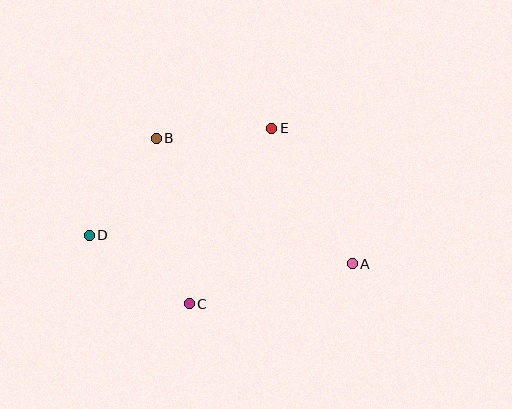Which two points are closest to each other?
Points B and E are closest to each other.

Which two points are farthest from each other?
Points A and D are farthest from each other.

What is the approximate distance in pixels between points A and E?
The distance between A and E is approximately 157 pixels.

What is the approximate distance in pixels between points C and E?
The distance between C and E is approximately 194 pixels.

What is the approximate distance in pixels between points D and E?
The distance between D and E is approximately 212 pixels.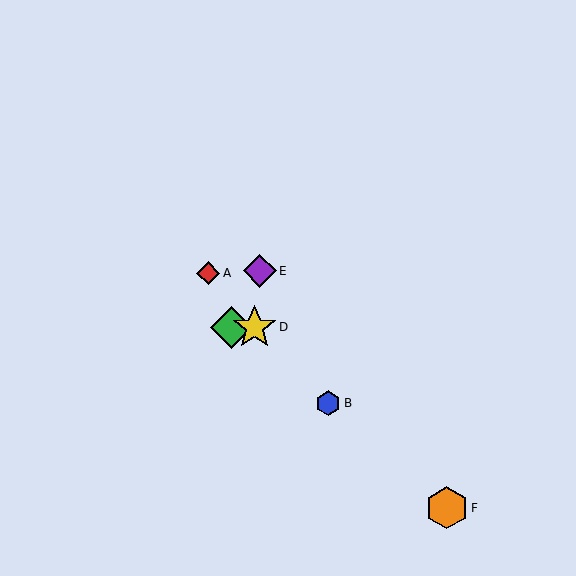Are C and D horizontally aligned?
Yes, both are at y≈327.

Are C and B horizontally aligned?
No, C is at y≈327 and B is at y≈403.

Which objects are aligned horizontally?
Objects C, D are aligned horizontally.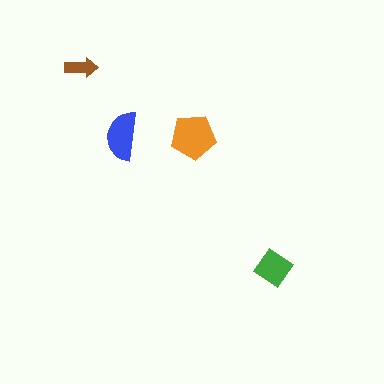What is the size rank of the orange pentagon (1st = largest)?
1st.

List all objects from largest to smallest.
The orange pentagon, the blue semicircle, the green diamond, the brown arrow.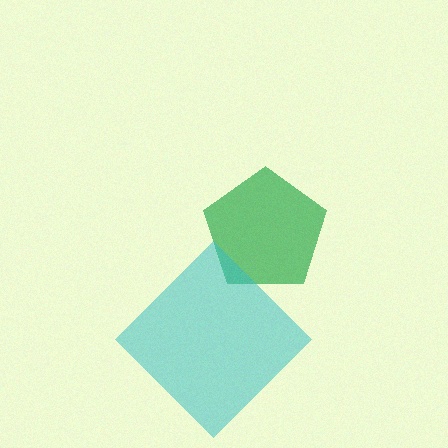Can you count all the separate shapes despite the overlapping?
Yes, there are 2 separate shapes.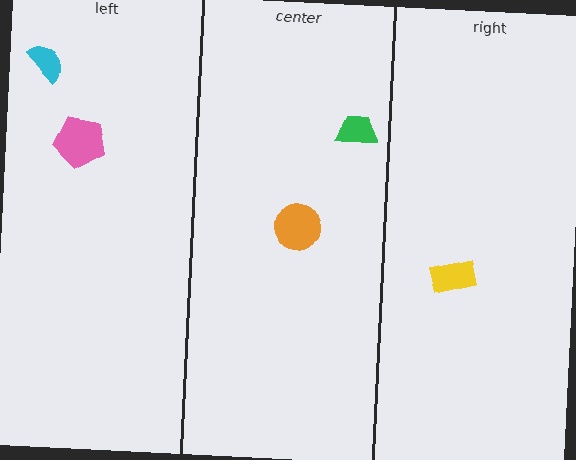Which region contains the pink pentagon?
The left region.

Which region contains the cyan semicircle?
The left region.